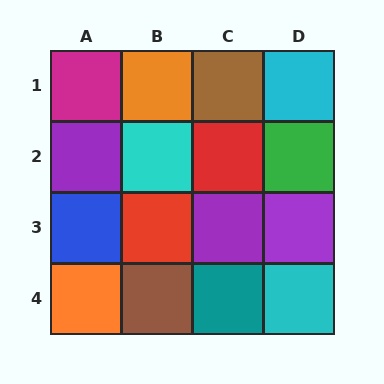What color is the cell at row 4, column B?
Brown.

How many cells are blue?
1 cell is blue.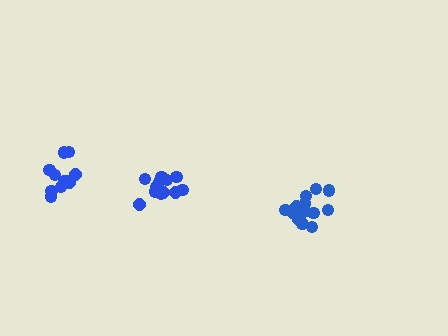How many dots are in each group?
Group 1: 16 dots, Group 2: 11 dots, Group 3: 12 dots (39 total).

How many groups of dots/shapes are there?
There are 3 groups.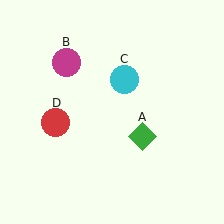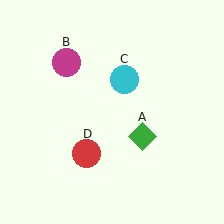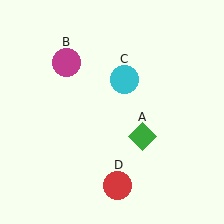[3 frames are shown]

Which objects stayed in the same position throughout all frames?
Green diamond (object A) and magenta circle (object B) and cyan circle (object C) remained stationary.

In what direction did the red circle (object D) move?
The red circle (object D) moved down and to the right.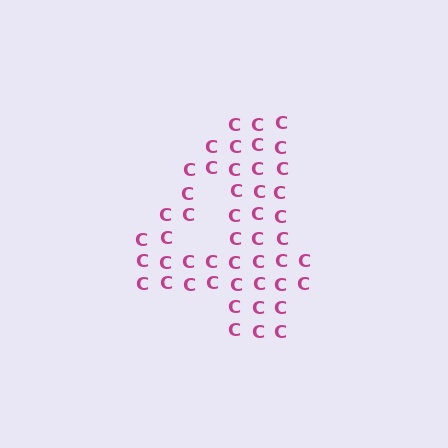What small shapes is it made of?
It is made of small letter C's.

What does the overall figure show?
The overall figure shows the digit 4.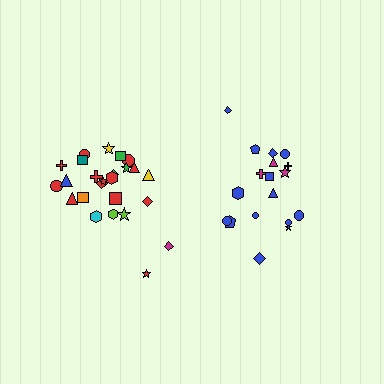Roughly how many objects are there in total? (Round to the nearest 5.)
Roughly 45 objects in total.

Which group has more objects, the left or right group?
The left group.